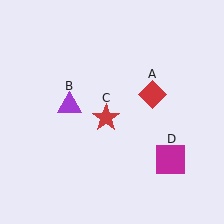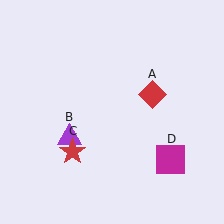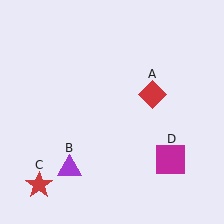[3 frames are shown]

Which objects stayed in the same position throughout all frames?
Red diamond (object A) and magenta square (object D) remained stationary.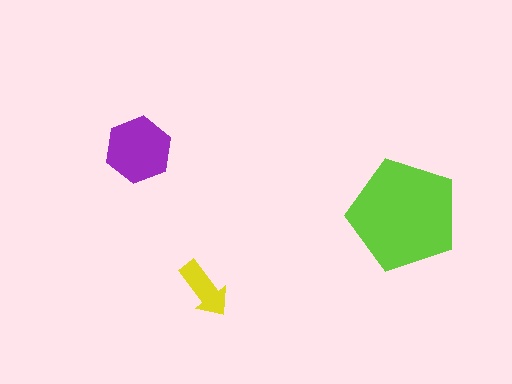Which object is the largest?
The lime pentagon.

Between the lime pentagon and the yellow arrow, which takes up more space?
The lime pentagon.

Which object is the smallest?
The yellow arrow.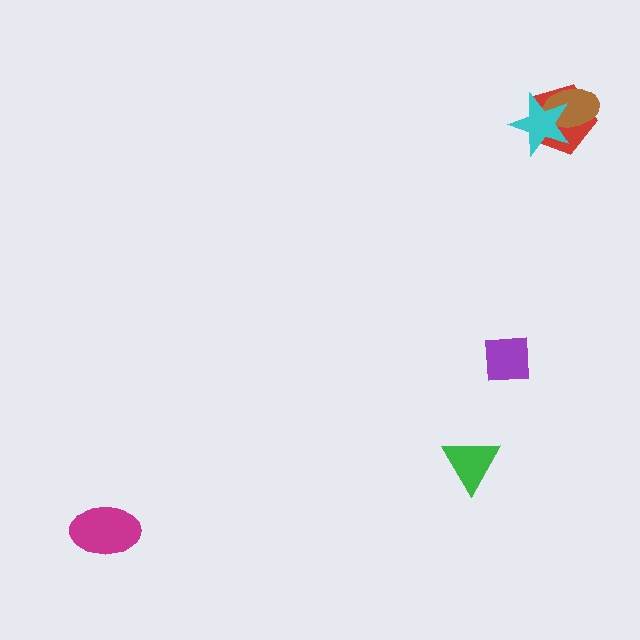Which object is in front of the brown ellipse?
The cyan star is in front of the brown ellipse.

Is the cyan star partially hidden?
No, no other shape covers it.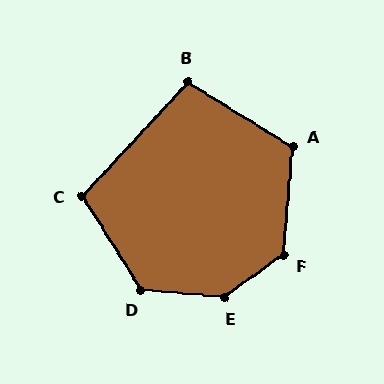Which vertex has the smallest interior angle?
B, at approximately 101 degrees.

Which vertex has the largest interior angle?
E, at approximately 139 degrees.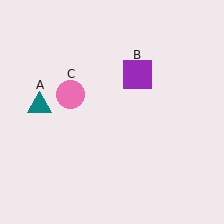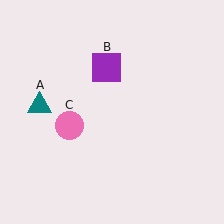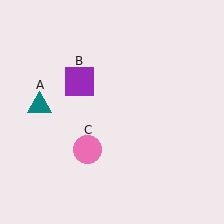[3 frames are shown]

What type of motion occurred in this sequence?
The purple square (object B), pink circle (object C) rotated counterclockwise around the center of the scene.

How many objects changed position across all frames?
2 objects changed position: purple square (object B), pink circle (object C).